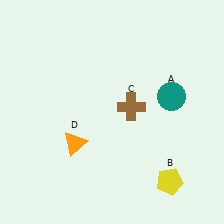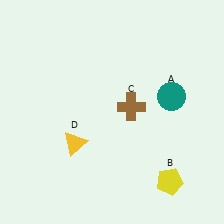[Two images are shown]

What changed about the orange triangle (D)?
In Image 1, D is orange. In Image 2, it changed to yellow.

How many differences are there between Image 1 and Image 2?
There is 1 difference between the two images.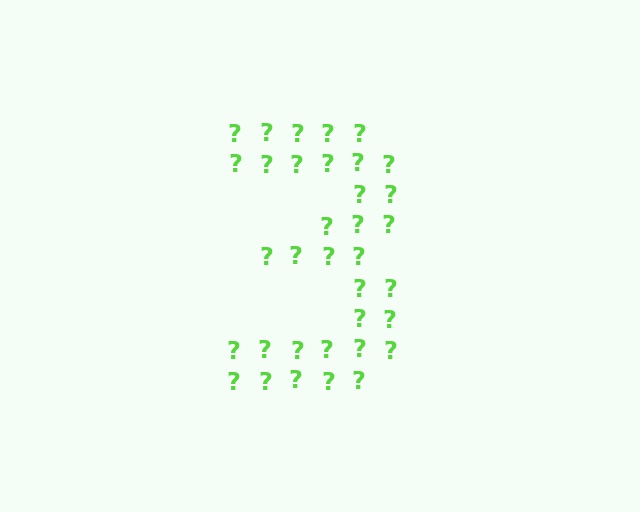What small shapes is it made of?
It is made of small question marks.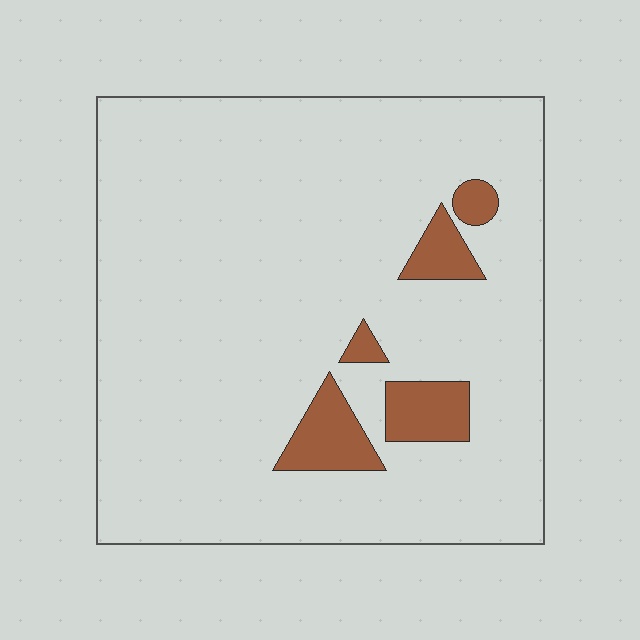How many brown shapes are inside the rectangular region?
5.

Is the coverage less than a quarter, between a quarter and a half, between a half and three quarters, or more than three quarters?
Less than a quarter.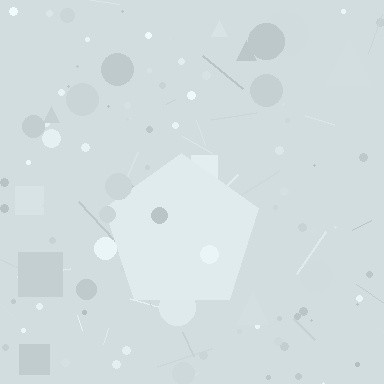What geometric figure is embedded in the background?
A pentagon is embedded in the background.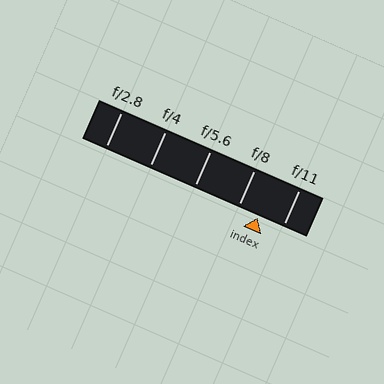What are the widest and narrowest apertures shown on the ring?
The widest aperture shown is f/2.8 and the narrowest is f/11.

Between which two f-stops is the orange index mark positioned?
The index mark is between f/8 and f/11.